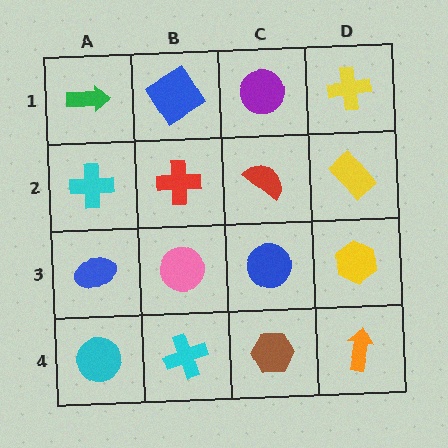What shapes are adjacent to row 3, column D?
A yellow rectangle (row 2, column D), an orange arrow (row 4, column D), a blue circle (row 3, column C).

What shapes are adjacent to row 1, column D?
A yellow rectangle (row 2, column D), a purple circle (row 1, column C).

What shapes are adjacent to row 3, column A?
A cyan cross (row 2, column A), a cyan circle (row 4, column A), a pink circle (row 3, column B).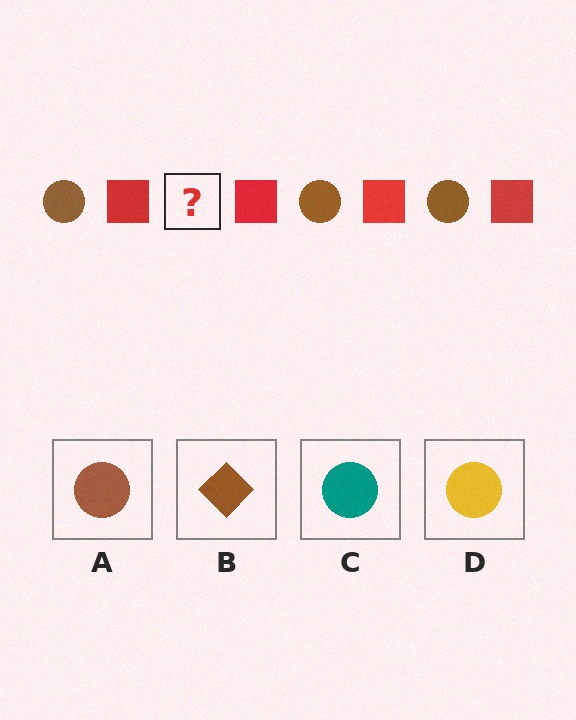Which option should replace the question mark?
Option A.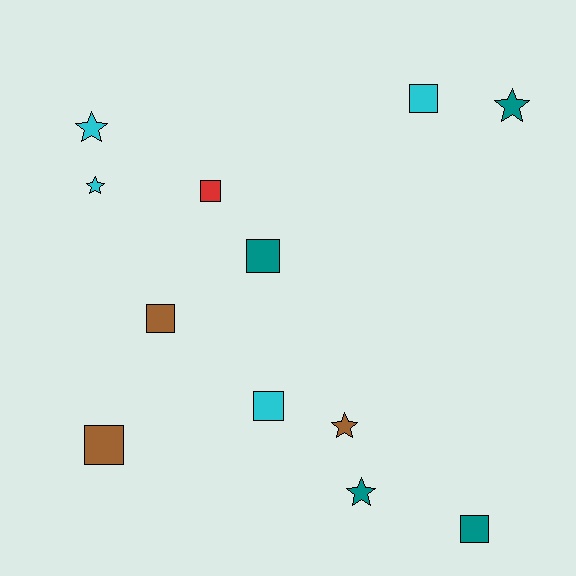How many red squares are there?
There is 1 red square.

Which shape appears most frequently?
Square, with 7 objects.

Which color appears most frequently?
Cyan, with 4 objects.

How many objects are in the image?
There are 12 objects.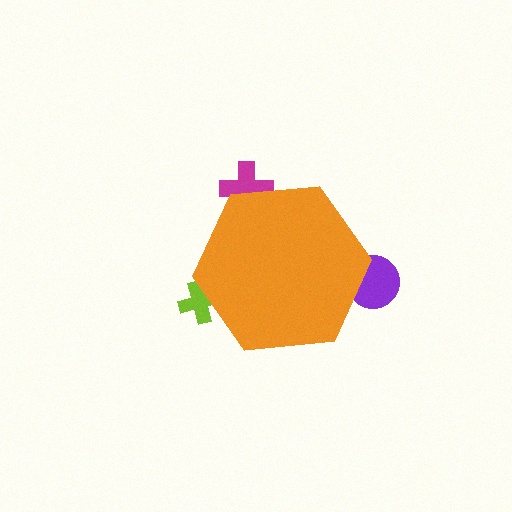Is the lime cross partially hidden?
Yes, the lime cross is partially hidden behind the orange hexagon.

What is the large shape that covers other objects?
An orange hexagon.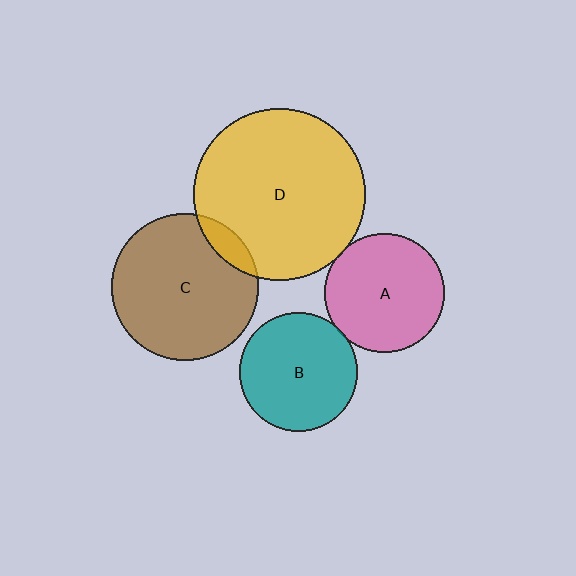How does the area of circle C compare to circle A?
Approximately 1.5 times.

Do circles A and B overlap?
Yes.